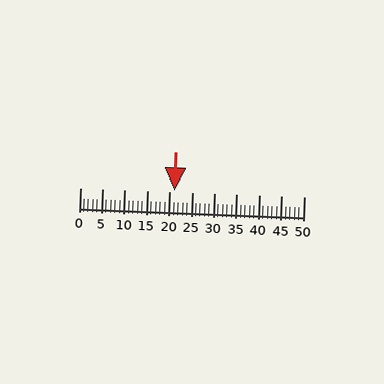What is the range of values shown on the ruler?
The ruler shows values from 0 to 50.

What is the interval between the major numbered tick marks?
The major tick marks are spaced 5 units apart.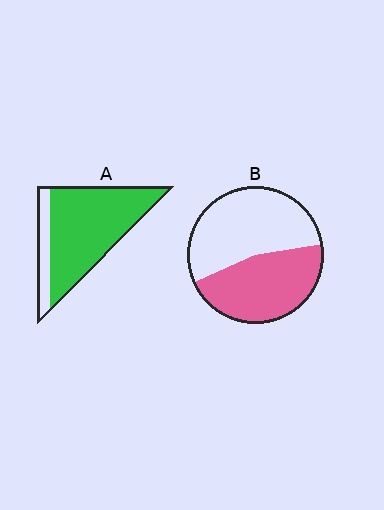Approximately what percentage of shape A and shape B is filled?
A is approximately 80% and B is approximately 45%.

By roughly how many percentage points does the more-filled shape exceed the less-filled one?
By roughly 35 percentage points (A over B).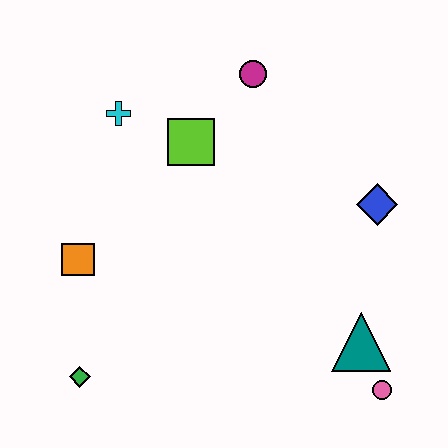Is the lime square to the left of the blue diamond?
Yes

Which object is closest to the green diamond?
The orange square is closest to the green diamond.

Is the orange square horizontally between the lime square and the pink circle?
No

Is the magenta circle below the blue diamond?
No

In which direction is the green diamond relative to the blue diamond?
The green diamond is to the left of the blue diamond.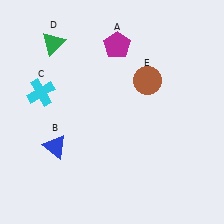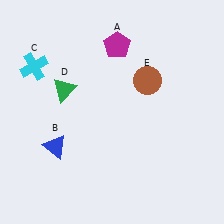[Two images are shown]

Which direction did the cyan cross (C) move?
The cyan cross (C) moved up.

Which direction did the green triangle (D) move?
The green triangle (D) moved down.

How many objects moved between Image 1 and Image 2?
2 objects moved between the two images.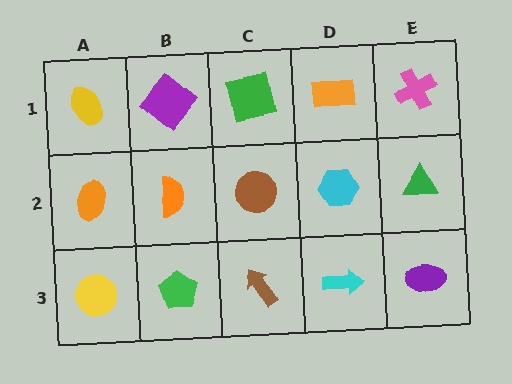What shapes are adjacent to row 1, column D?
A cyan hexagon (row 2, column D), a green square (row 1, column C), a pink cross (row 1, column E).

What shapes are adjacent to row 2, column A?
A yellow ellipse (row 1, column A), a yellow circle (row 3, column A), an orange semicircle (row 2, column B).